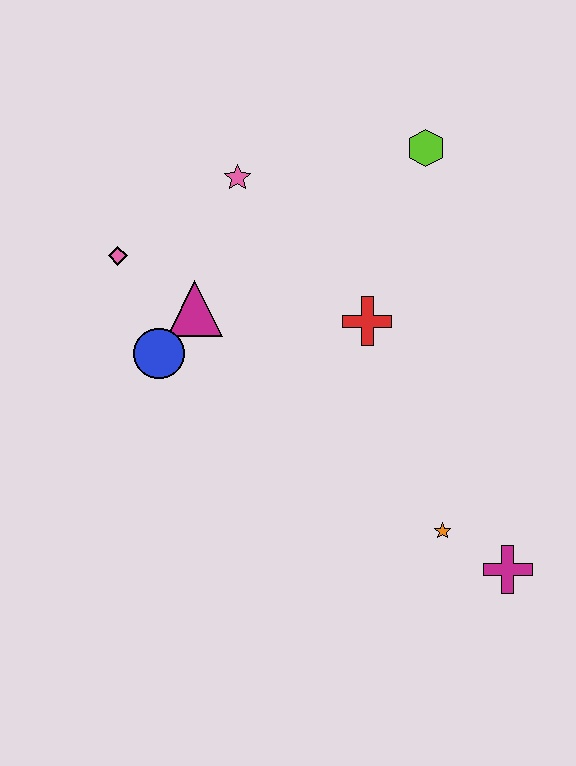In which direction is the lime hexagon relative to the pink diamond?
The lime hexagon is to the right of the pink diamond.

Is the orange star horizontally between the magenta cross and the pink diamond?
Yes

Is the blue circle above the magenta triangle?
No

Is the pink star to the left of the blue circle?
No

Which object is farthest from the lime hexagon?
The magenta cross is farthest from the lime hexagon.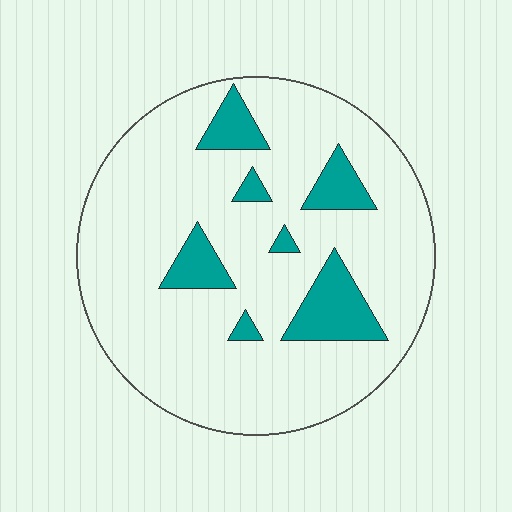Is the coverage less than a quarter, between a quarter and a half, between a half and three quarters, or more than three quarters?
Less than a quarter.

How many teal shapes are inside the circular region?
7.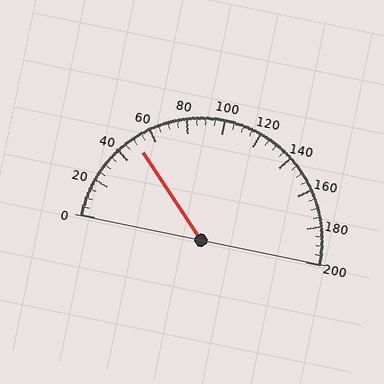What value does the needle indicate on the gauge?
The needle indicates approximately 50.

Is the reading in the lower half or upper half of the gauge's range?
The reading is in the lower half of the range (0 to 200).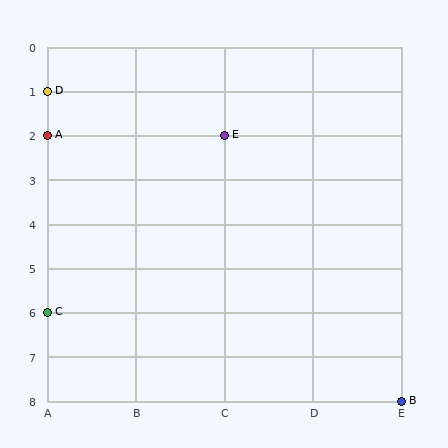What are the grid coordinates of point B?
Point B is at grid coordinates (E, 8).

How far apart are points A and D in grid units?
Points A and D are 1 row apart.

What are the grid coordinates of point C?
Point C is at grid coordinates (A, 6).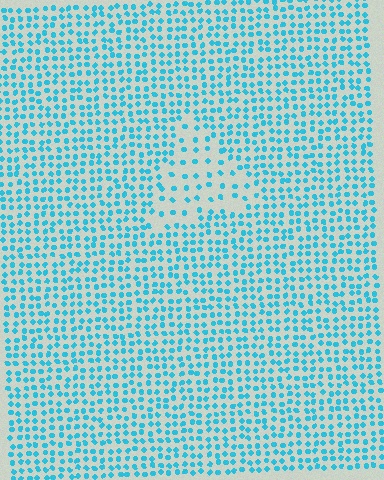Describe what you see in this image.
The image contains small cyan elements arranged at two different densities. A triangle-shaped region is visible where the elements are less densely packed than the surrounding area.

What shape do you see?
I see a triangle.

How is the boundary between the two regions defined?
The boundary is defined by a change in element density (approximately 2.2x ratio). All elements are the same color, size, and shape.